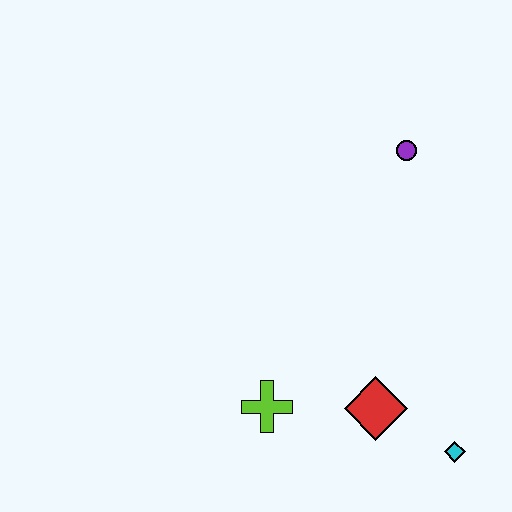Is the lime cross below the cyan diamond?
No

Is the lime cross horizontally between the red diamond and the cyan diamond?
No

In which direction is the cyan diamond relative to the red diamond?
The cyan diamond is to the right of the red diamond.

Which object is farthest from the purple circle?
The cyan diamond is farthest from the purple circle.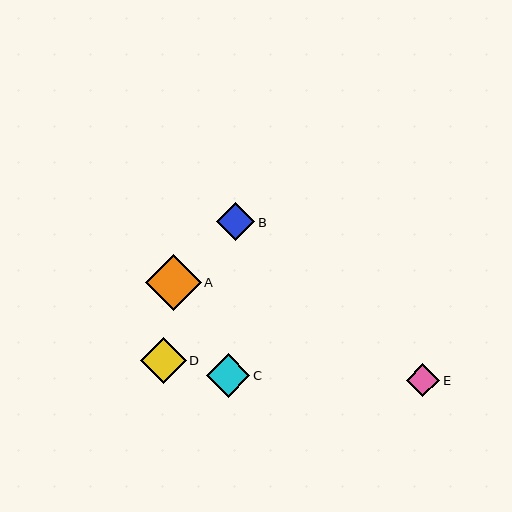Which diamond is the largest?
Diamond A is the largest with a size of approximately 55 pixels.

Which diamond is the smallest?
Diamond E is the smallest with a size of approximately 33 pixels.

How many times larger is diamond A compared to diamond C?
Diamond A is approximately 1.3 times the size of diamond C.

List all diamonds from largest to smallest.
From largest to smallest: A, D, C, B, E.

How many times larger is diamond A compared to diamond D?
Diamond A is approximately 1.2 times the size of diamond D.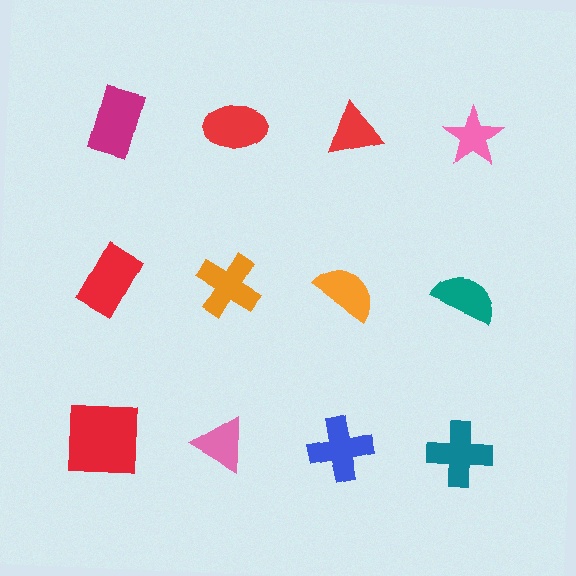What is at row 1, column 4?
A pink star.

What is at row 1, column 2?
A red ellipse.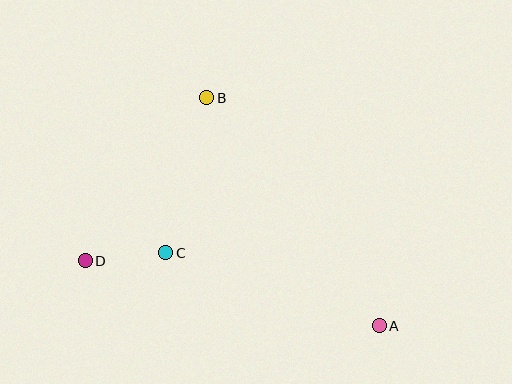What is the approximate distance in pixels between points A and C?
The distance between A and C is approximately 226 pixels.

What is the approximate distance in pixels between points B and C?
The distance between B and C is approximately 161 pixels.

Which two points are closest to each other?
Points C and D are closest to each other.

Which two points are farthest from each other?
Points A and D are farthest from each other.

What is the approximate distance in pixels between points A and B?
The distance between A and B is approximately 286 pixels.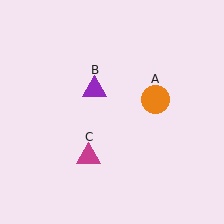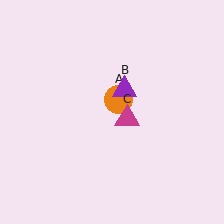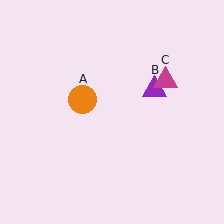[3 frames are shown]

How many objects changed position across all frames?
3 objects changed position: orange circle (object A), purple triangle (object B), magenta triangle (object C).